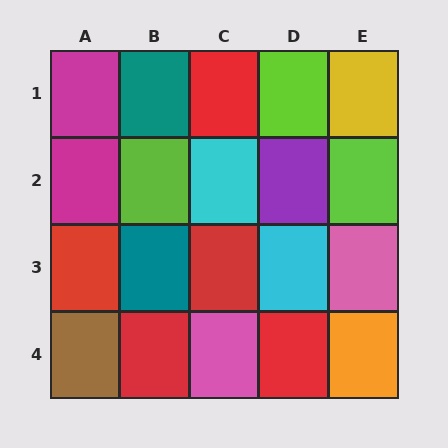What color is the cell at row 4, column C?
Pink.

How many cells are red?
5 cells are red.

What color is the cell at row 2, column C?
Cyan.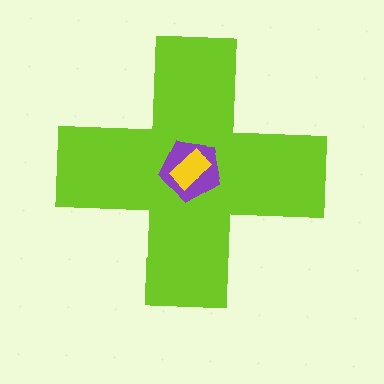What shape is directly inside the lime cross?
The purple pentagon.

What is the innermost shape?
The yellow rectangle.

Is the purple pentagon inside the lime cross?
Yes.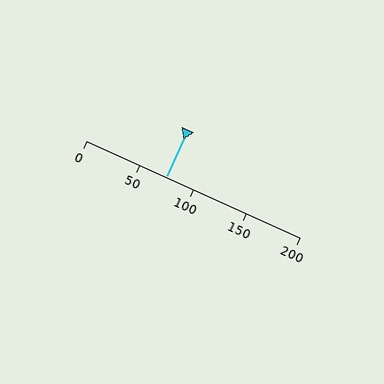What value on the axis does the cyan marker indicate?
The marker indicates approximately 75.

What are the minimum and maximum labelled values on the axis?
The axis runs from 0 to 200.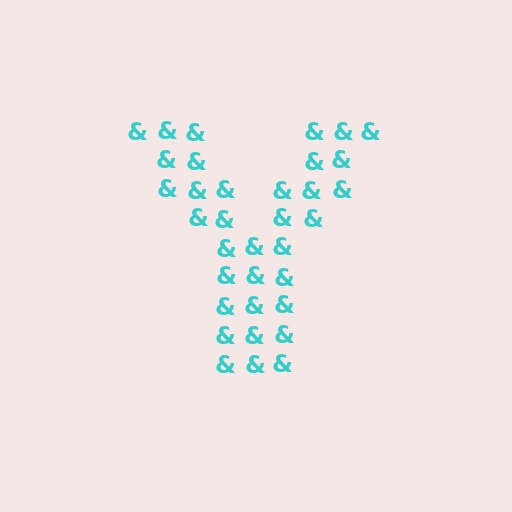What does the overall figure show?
The overall figure shows the letter Y.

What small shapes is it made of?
It is made of small ampersands.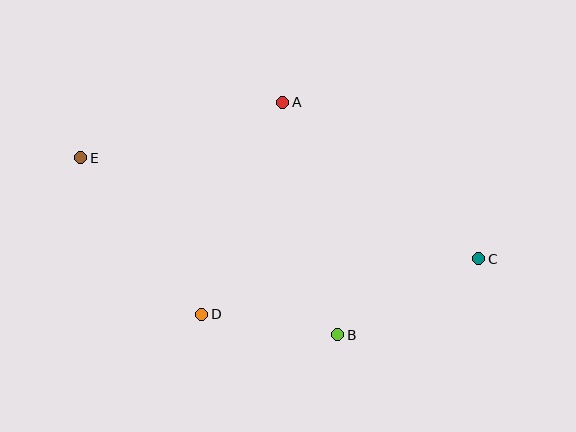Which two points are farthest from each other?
Points C and E are farthest from each other.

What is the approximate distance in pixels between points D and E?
The distance between D and E is approximately 198 pixels.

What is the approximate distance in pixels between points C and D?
The distance between C and D is approximately 282 pixels.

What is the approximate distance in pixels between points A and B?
The distance between A and B is approximately 239 pixels.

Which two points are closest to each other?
Points B and D are closest to each other.